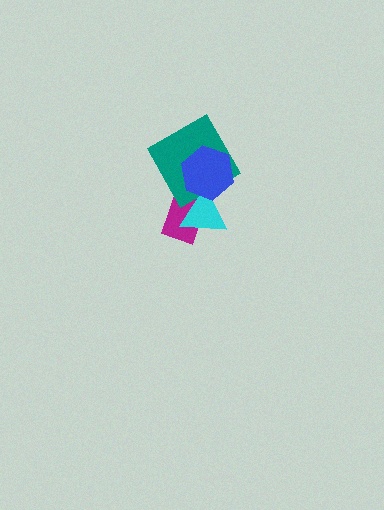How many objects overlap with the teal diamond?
3 objects overlap with the teal diamond.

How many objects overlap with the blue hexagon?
3 objects overlap with the blue hexagon.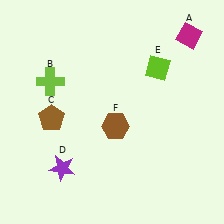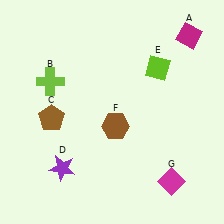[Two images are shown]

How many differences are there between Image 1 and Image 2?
There is 1 difference between the two images.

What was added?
A magenta diamond (G) was added in Image 2.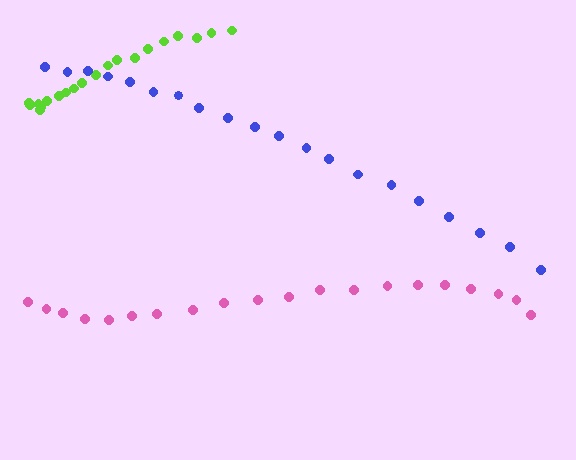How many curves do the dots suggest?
There are 3 distinct paths.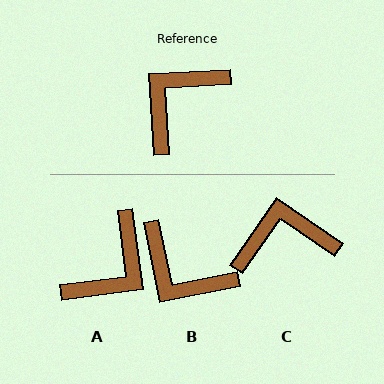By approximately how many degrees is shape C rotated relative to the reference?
Approximately 38 degrees clockwise.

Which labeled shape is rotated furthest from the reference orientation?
A, about 176 degrees away.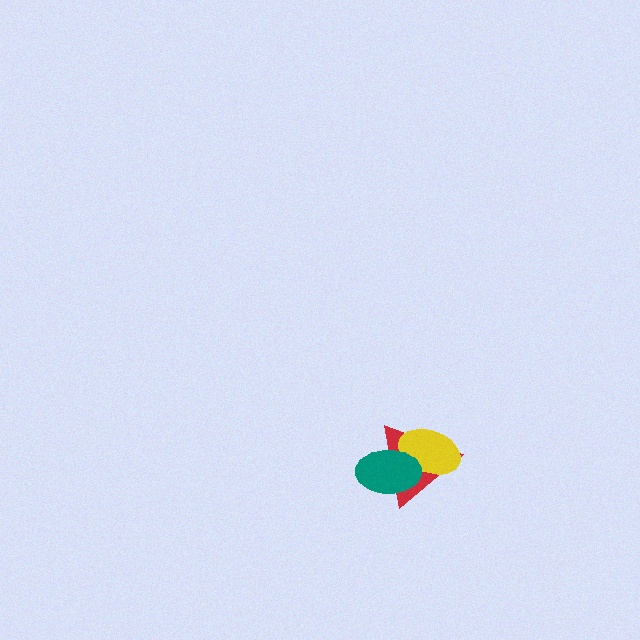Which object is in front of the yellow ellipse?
The teal ellipse is in front of the yellow ellipse.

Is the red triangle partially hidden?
Yes, it is partially covered by another shape.